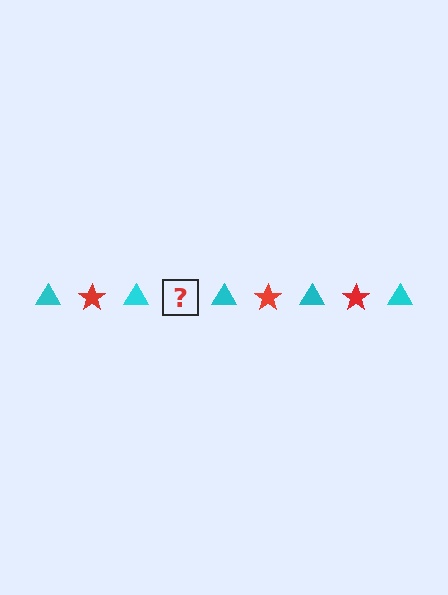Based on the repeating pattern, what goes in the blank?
The blank should be a red star.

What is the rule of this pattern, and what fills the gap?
The rule is that the pattern alternates between cyan triangle and red star. The gap should be filled with a red star.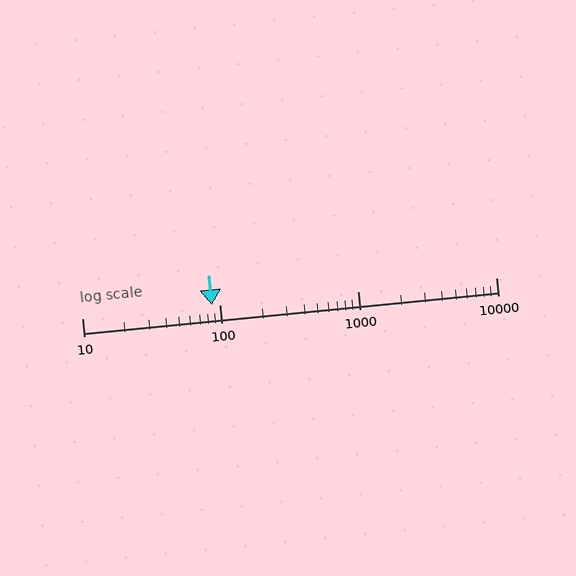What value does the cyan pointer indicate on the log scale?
The pointer indicates approximately 88.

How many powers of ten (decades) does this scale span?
The scale spans 3 decades, from 10 to 10000.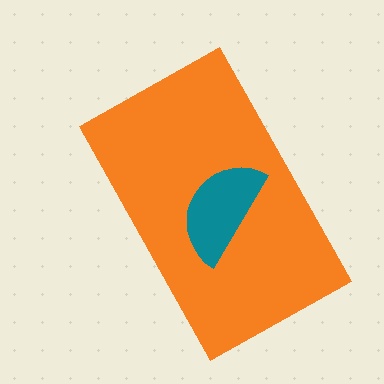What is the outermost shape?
The orange rectangle.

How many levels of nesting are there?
2.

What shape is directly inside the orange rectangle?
The teal semicircle.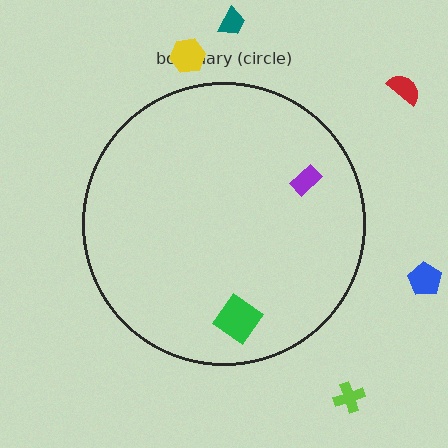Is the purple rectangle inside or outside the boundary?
Inside.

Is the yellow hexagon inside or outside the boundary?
Outside.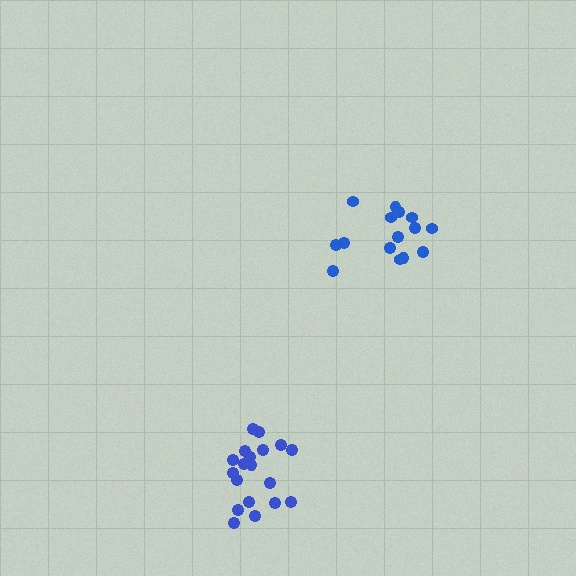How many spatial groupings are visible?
There are 2 spatial groupings.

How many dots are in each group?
Group 1: 15 dots, Group 2: 19 dots (34 total).